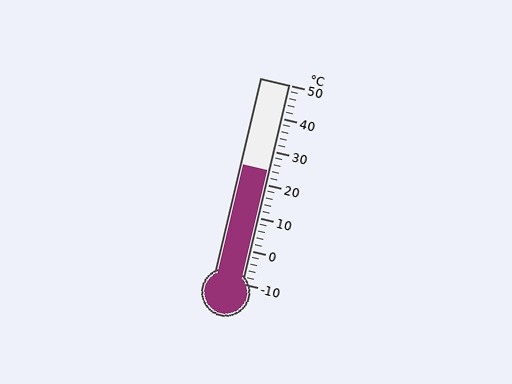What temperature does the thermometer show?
The thermometer shows approximately 24°C.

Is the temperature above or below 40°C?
The temperature is below 40°C.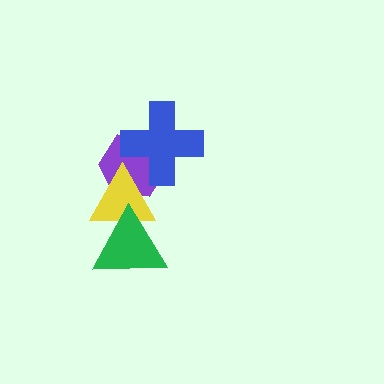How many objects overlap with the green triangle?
1 object overlaps with the green triangle.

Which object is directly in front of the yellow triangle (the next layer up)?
The blue cross is directly in front of the yellow triangle.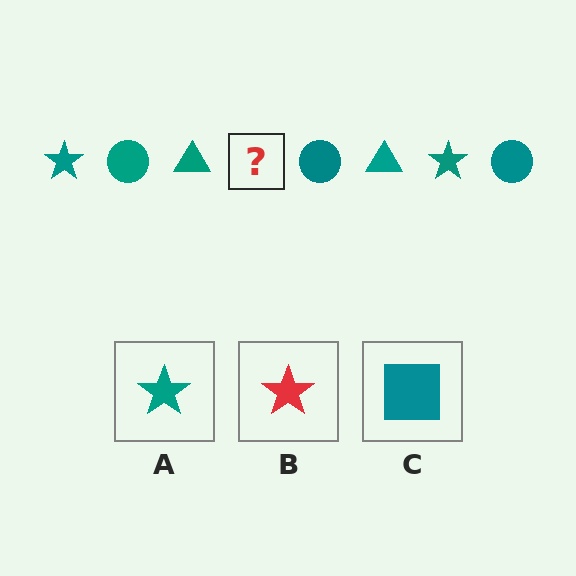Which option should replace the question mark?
Option A.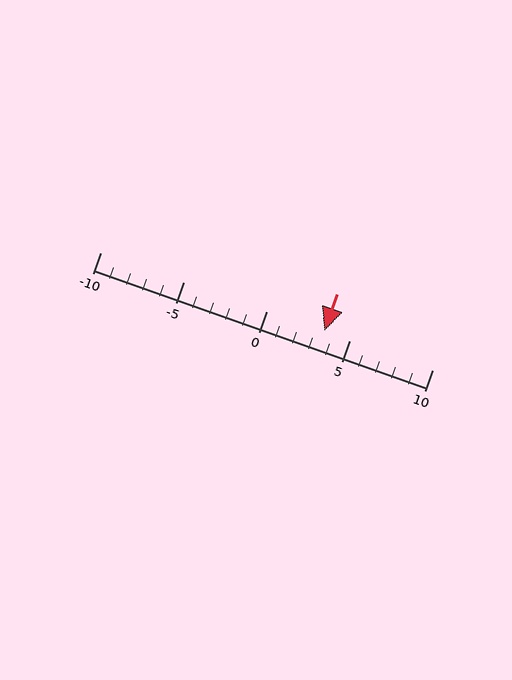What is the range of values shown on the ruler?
The ruler shows values from -10 to 10.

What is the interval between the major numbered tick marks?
The major tick marks are spaced 5 units apart.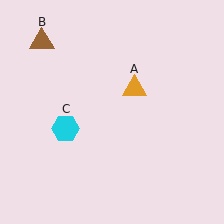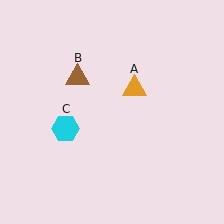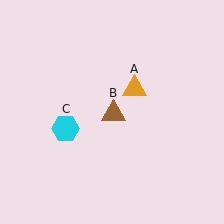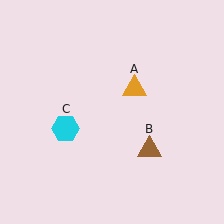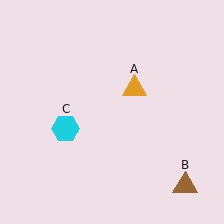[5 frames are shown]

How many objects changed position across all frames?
1 object changed position: brown triangle (object B).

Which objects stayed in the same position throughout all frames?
Orange triangle (object A) and cyan hexagon (object C) remained stationary.